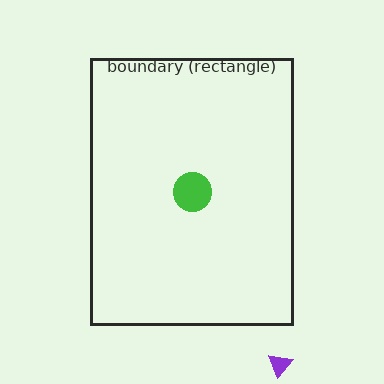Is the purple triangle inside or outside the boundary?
Outside.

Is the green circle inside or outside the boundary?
Inside.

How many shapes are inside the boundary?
1 inside, 1 outside.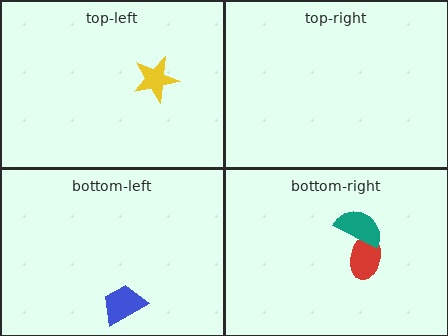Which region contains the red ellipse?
The bottom-right region.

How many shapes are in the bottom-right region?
2.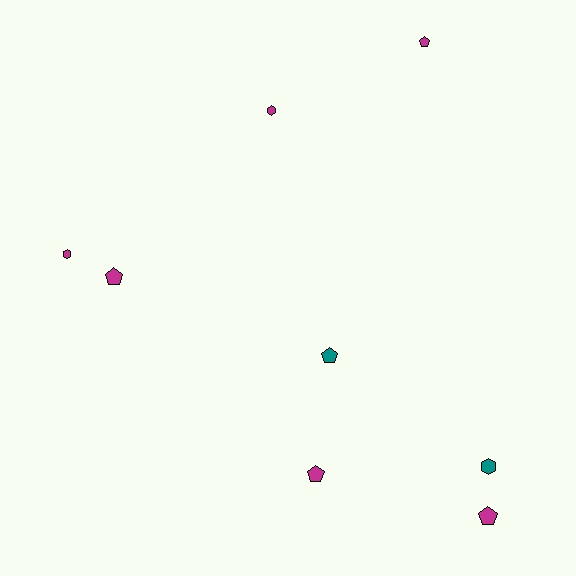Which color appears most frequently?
Magenta, with 6 objects.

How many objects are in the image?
There are 8 objects.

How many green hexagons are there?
There are no green hexagons.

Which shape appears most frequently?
Pentagon, with 5 objects.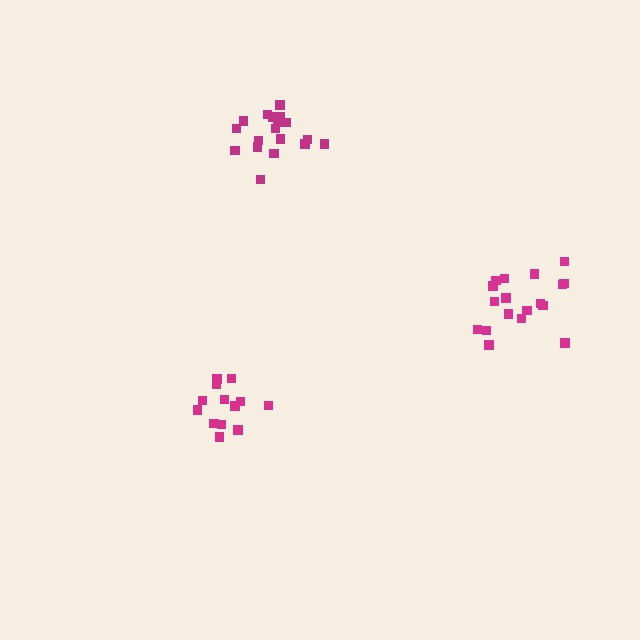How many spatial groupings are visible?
There are 3 spatial groupings.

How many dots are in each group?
Group 1: 13 dots, Group 2: 18 dots, Group 3: 18 dots (49 total).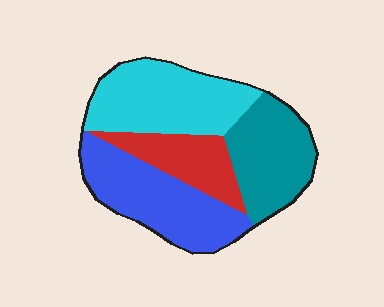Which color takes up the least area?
Red, at roughly 15%.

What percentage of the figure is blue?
Blue takes up between a quarter and a half of the figure.